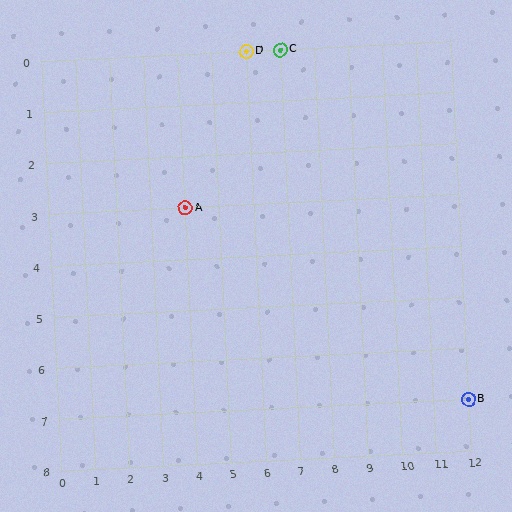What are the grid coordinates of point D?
Point D is at grid coordinates (6, 0).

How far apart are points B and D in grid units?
Points B and D are 6 columns and 7 rows apart (about 9.2 grid units diagonally).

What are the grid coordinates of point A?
Point A is at grid coordinates (4, 3).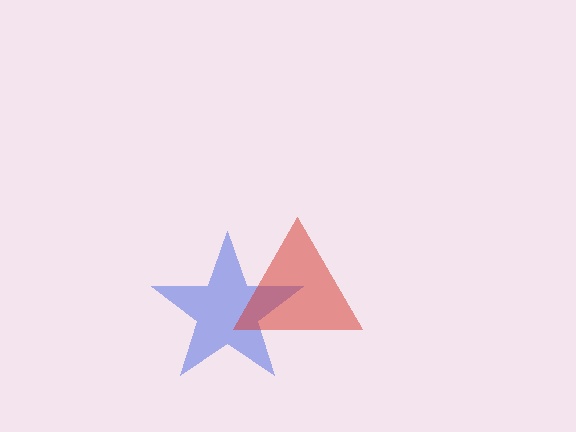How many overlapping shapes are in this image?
There are 2 overlapping shapes in the image.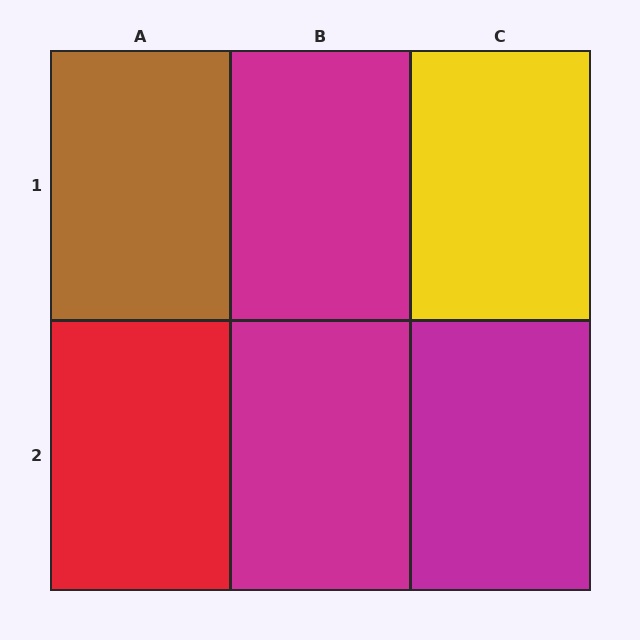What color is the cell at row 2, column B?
Magenta.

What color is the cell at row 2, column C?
Magenta.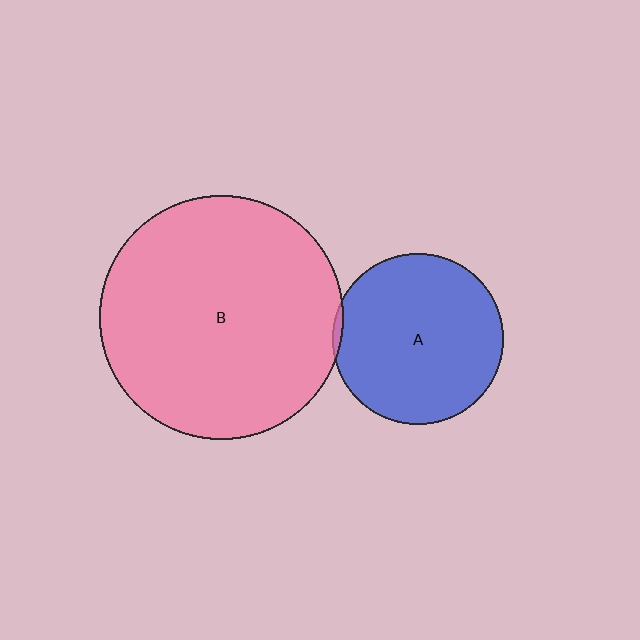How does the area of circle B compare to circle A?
Approximately 2.0 times.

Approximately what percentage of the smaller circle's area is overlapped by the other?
Approximately 5%.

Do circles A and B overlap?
Yes.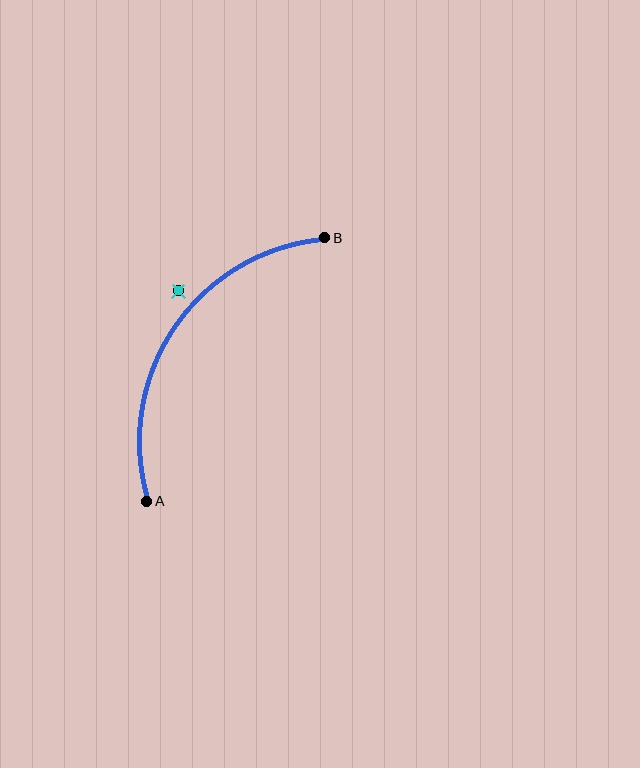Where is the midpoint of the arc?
The arc midpoint is the point on the curve farthest from the straight line joining A and B. It sits above and to the left of that line.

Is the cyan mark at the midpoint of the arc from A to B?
No — the cyan mark does not lie on the arc at all. It sits slightly outside the curve.